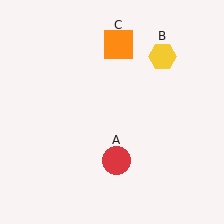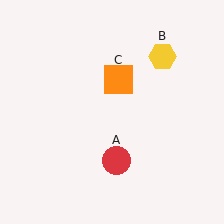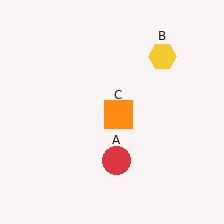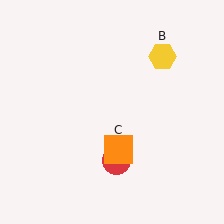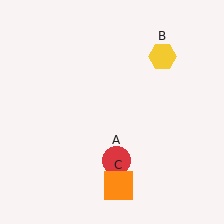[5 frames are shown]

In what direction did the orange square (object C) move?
The orange square (object C) moved down.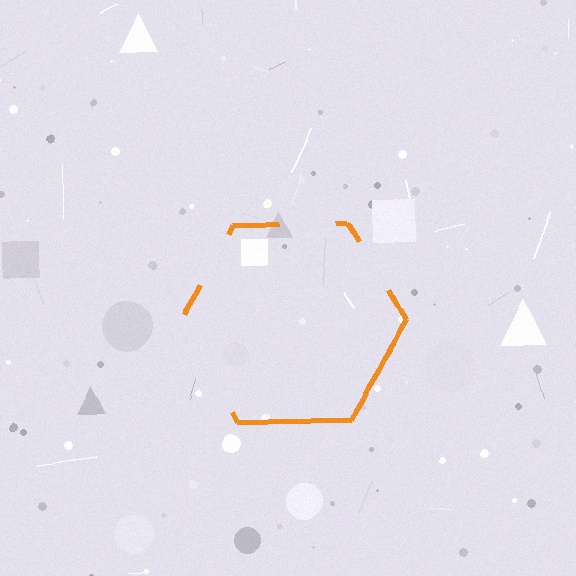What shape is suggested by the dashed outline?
The dashed outline suggests a hexagon.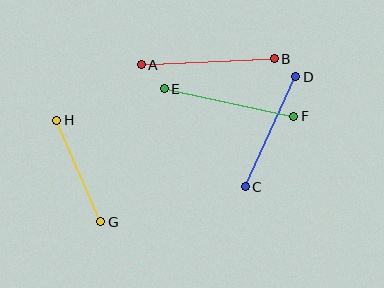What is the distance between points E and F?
The distance is approximately 132 pixels.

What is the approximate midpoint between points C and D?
The midpoint is at approximately (270, 132) pixels.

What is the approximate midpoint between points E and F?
The midpoint is at approximately (229, 102) pixels.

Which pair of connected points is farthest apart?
Points A and B are farthest apart.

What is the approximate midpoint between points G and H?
The midpoint is at approximately (79, 171) pixels.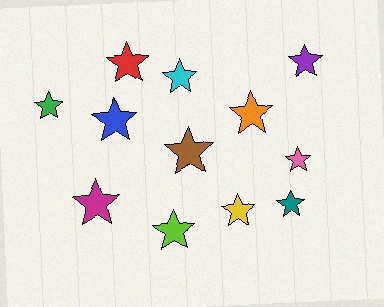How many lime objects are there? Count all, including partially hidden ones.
There is 1 lime object.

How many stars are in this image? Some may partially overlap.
There are 12 stars.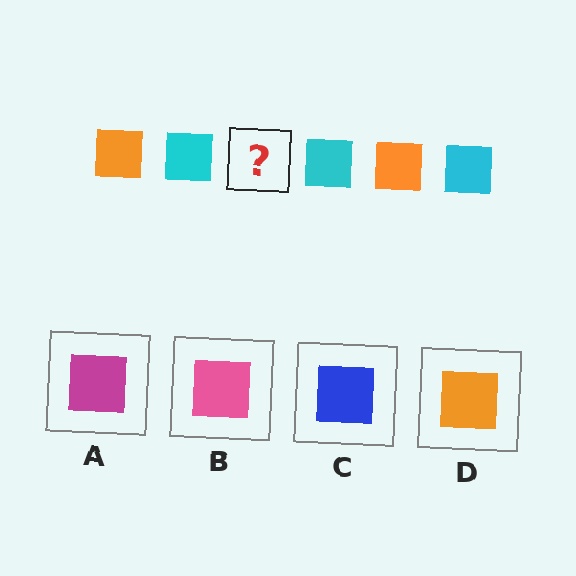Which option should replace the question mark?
Option D.